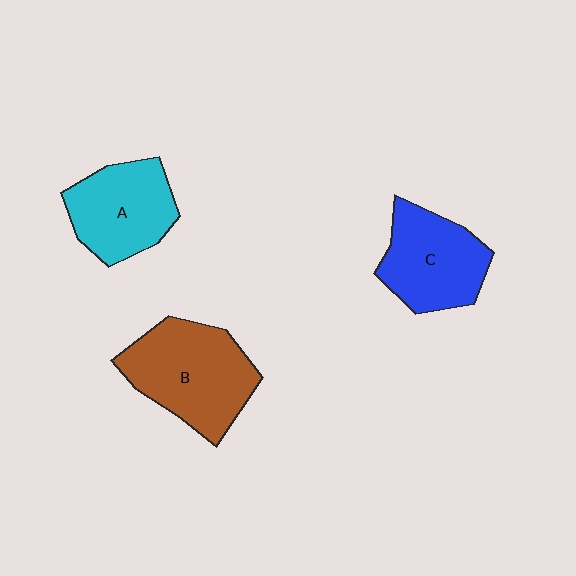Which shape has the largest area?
Shape B (brown).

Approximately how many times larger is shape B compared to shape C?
Approximately 1.3 times.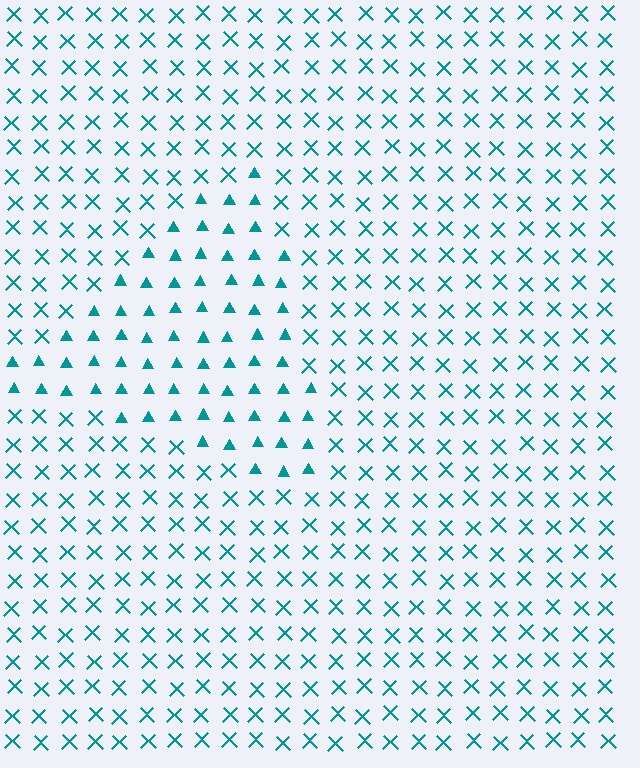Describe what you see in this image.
The image is filled with small teal elements arranged in a uniform grid. A triangle-shaped region contains triangles, while the surrounding area contains X marks. The boundary is defined purely by the change in element shape.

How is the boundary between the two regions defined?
The boundary is defined by a change in element shape: triangles inside vs. X marks outside. All elements share the same color and spacing.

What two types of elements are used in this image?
The image uses triangles inside the triangle region and X marks outside it.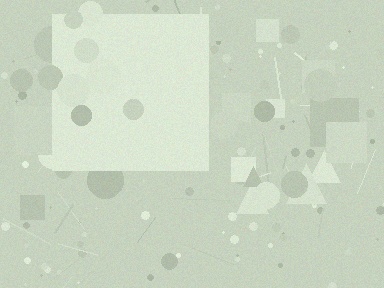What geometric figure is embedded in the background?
A square is embedded in the background.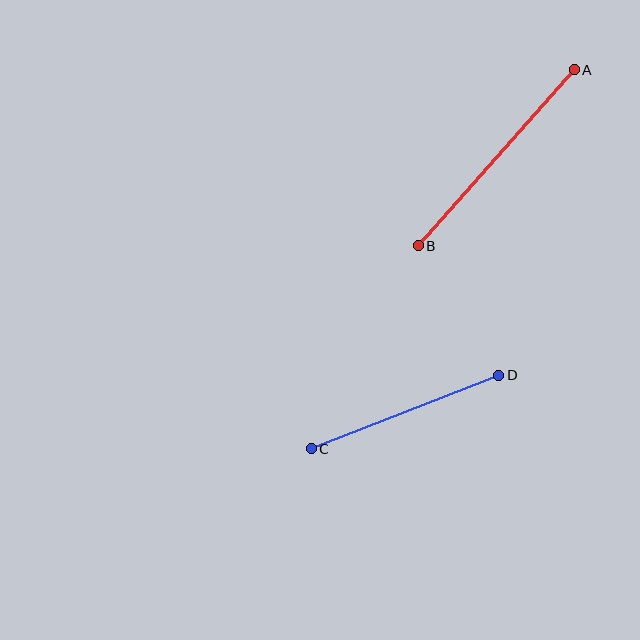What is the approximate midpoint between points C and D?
The midpoint is at approximately (405, 412) pixels.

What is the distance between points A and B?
The distance is approximately 235 pixels.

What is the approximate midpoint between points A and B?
The midpoint is at approximately (496, 158) pixels.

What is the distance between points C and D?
The distance is approximately 202 pixels.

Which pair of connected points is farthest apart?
Points A and B are farthest apart.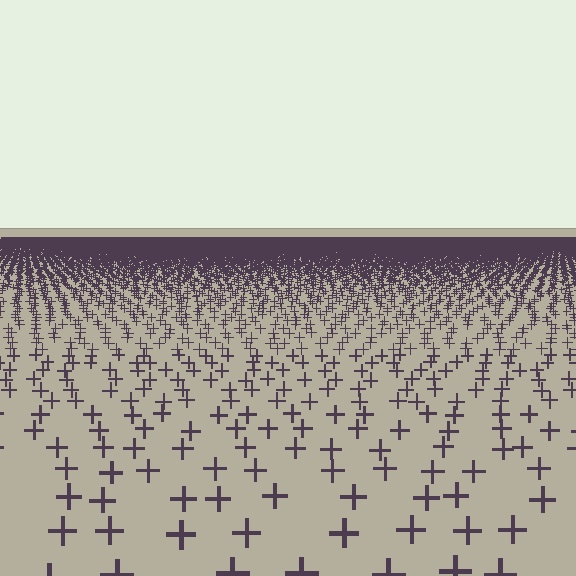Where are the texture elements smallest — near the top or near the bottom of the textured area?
Near the top.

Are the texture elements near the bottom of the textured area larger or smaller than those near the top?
Larger. Near the bottom, elements are closer to the viewer and appear at a bigger on-screen size.